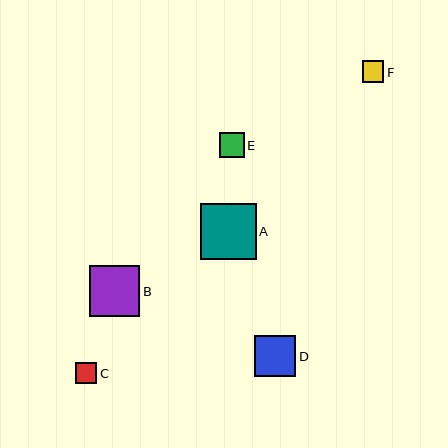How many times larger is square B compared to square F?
Square B is approximately 2.4 times the size of square F.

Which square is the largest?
Square A is the largest with a size of approximately 56 pixels.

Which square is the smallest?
Square C is the smallest with a size of approximately 21 pixels.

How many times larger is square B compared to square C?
Square B is approximately 2.4 times the size of square C.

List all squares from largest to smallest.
From largest to smallest: A, B, D, E, F, C.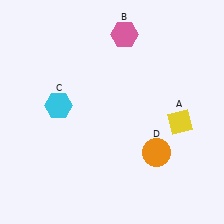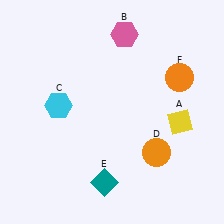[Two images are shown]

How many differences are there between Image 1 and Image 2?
There are 2 differences between the two images.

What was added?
A teal diamond (E), an orange circle (F) were added in Image 2.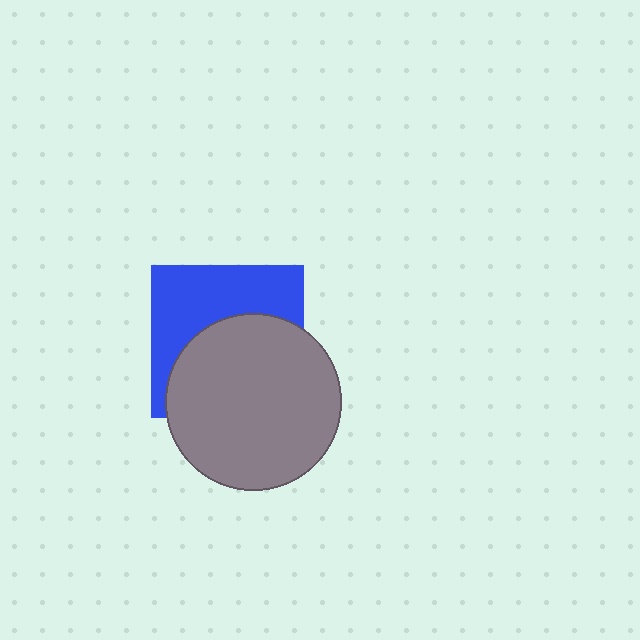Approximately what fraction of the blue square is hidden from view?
Roughly 54% of the blue square is hidden behind the gray circle.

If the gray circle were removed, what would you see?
You would see the complete blue square.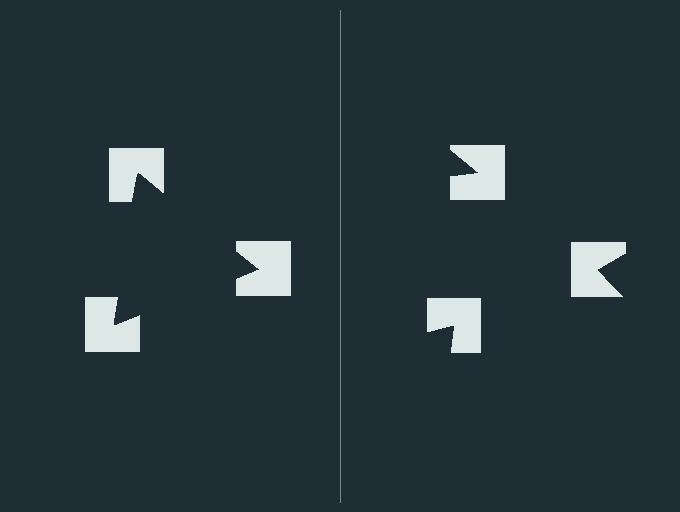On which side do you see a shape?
An illusory triangle appears on the left side. On the right side the wedge cuts are rotated, so no coherent shape forms.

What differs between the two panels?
The notched squares are positioned identically on both sides; only the wedge orientations differ. On the left they align to a triangle; on the right they are misaligned.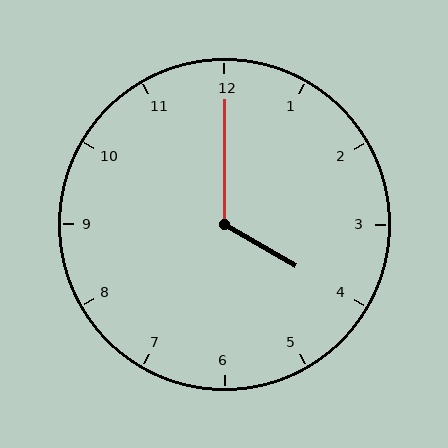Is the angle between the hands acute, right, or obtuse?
It is obtuse.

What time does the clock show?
4:00.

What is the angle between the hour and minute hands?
Approximately 120 degrees.